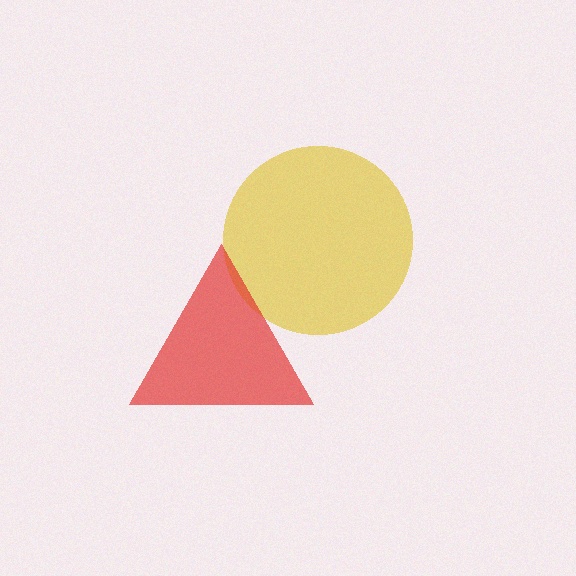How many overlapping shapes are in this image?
There are 2 overlapping shapes in the image.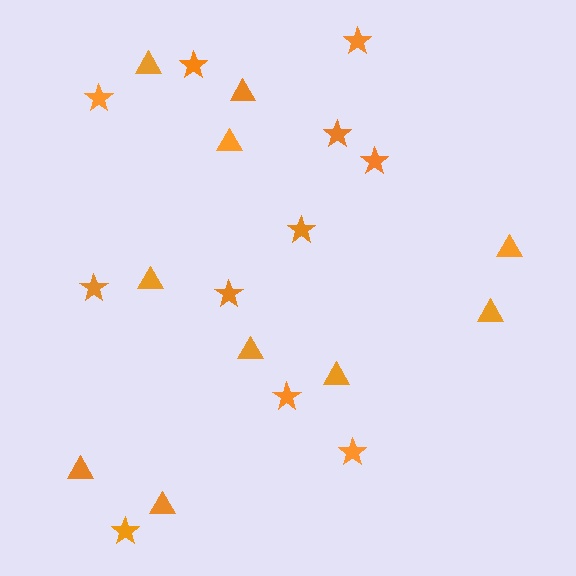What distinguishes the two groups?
There are 2 groups: one group of stars (11) and one group of triangles (10).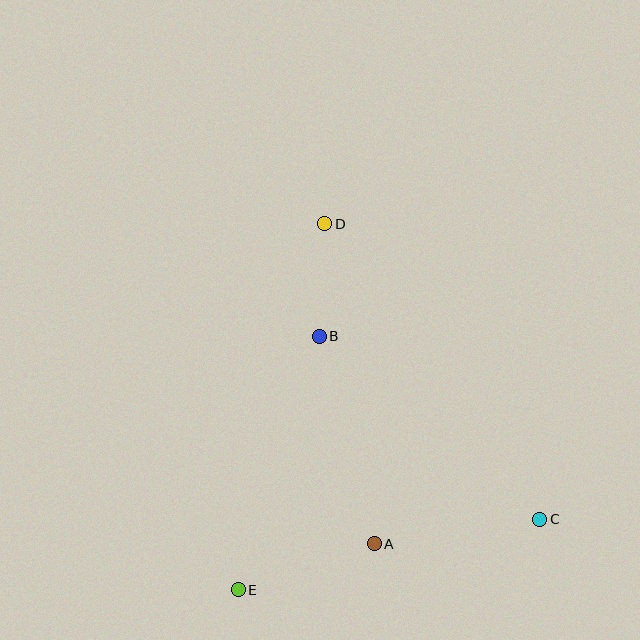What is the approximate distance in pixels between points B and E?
The distance between B and E is approximately 266 pixels.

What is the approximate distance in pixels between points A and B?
The distance between A and B is approximately 215 pixels.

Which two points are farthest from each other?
Points D and E are farthest from each other.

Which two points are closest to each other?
Points B and D are closest to each other.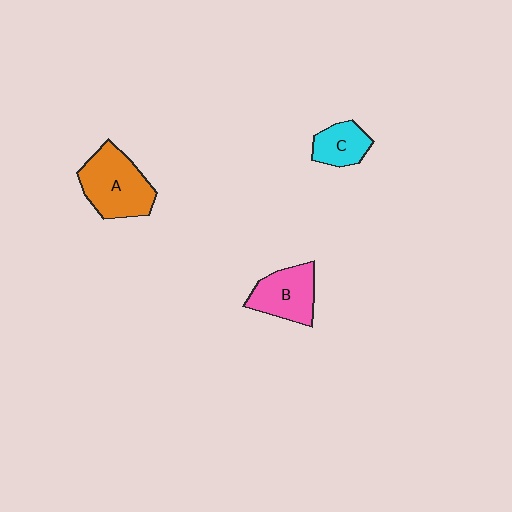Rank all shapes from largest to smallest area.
From largest to smallest: A (orange), B (pink), C (cyan).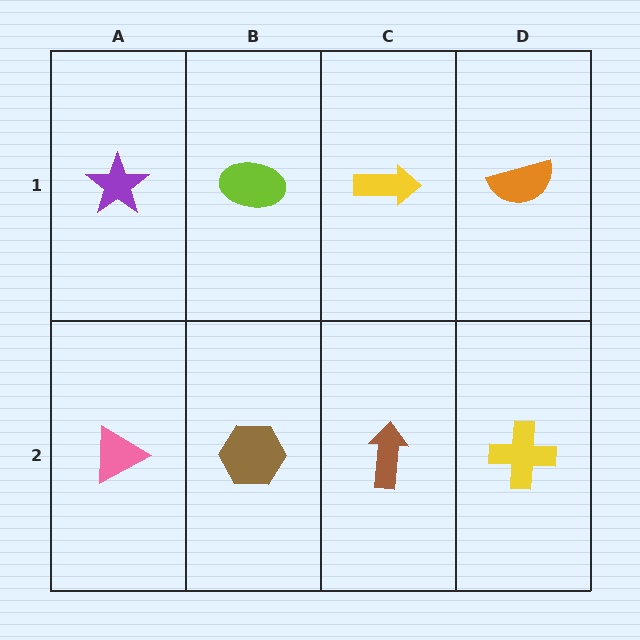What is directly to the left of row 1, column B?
A purple star.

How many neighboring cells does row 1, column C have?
3.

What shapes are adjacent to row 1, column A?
A pink triangle (row 2, column A), a lime ellipse (row 1, column B).